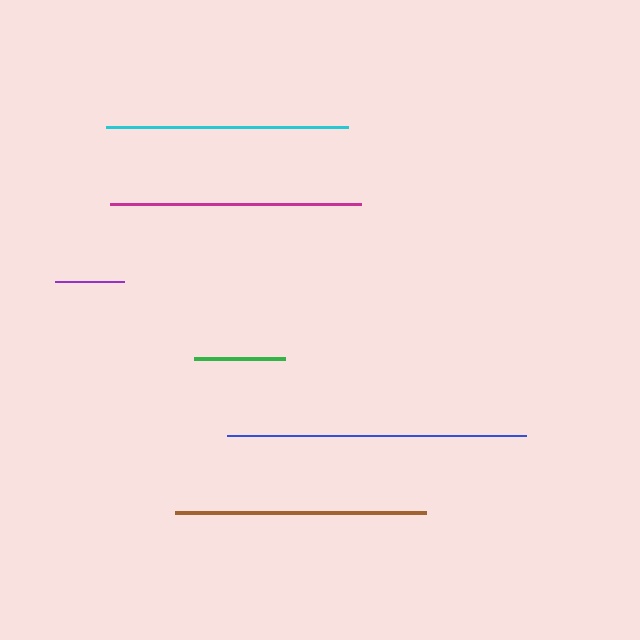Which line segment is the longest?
The blue line is the longest at approximately 299 pixels.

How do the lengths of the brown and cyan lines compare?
The brown and cyan lines are approximately the same length.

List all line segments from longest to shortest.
From longest to shortest: blue, brown, magenta, cyan, green, purple.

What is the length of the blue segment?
The blue segment is approximately 299 pixels long.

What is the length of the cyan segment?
The cyan segment is approximately 242 pixels long.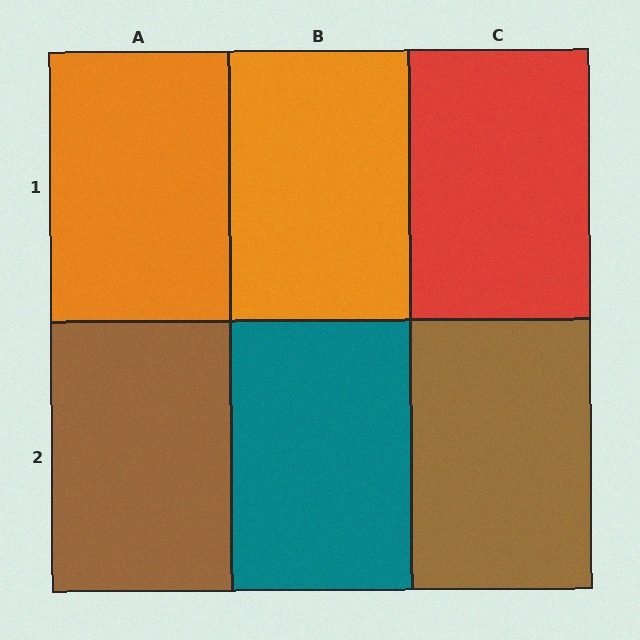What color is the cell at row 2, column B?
Teal.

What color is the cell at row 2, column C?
Brown.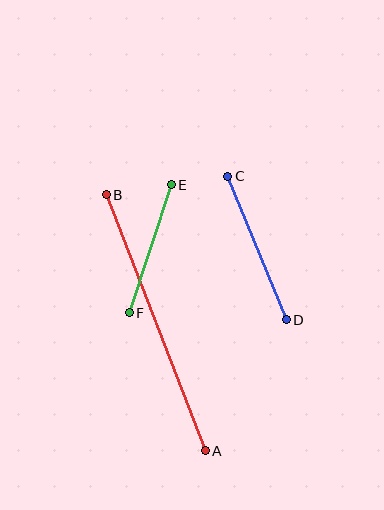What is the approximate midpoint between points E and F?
The midpoint is at approximately (150, 249) pixels.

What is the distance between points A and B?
The distance is approximately 275 pixels.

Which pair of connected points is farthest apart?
Points A and B are farthest apart.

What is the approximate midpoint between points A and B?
The midpoint is at approximately (156, 323) pixels.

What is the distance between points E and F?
The distance is approximately 135 pixels.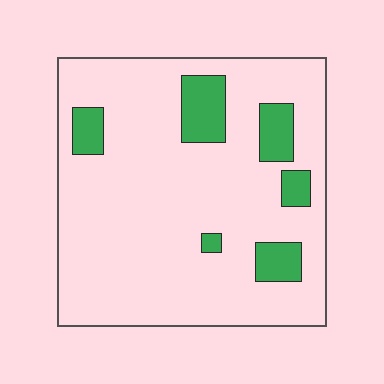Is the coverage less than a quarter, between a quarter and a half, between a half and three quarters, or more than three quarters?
Less than a quarter.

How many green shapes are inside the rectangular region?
6.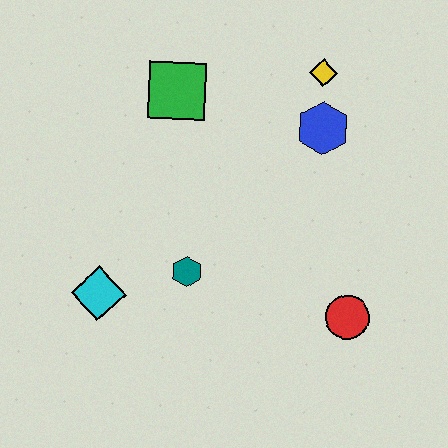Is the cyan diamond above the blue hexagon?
No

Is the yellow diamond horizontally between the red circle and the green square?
Yes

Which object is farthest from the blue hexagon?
The cyan diamond is farthest from the blue hexagon.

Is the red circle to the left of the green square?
No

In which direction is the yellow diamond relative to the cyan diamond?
The yellow diamond is above the cyan diamond.